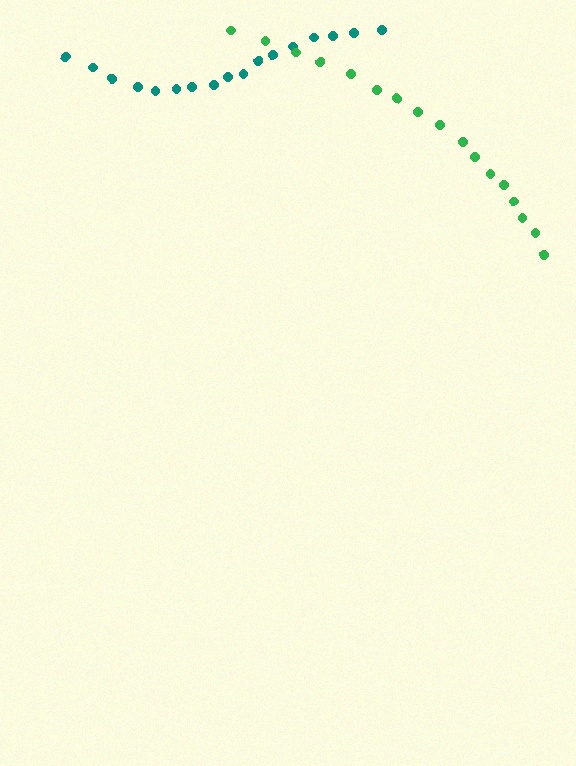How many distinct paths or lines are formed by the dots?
There are 2 distinct paths.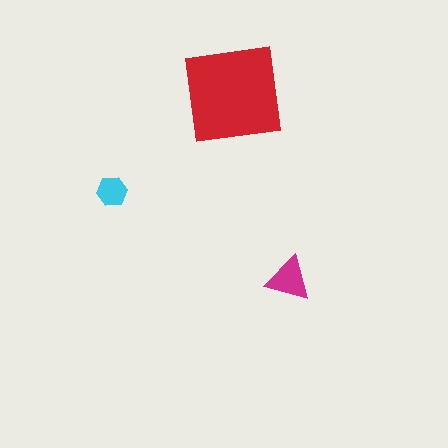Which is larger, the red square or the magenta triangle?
The red square.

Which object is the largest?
The red square.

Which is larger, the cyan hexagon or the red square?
The red square.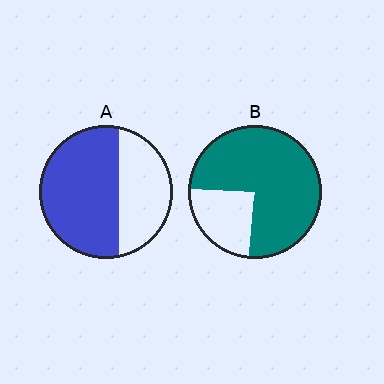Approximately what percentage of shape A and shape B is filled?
A is approximately 60% and B is approximately 75%.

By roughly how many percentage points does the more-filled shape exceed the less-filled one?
By roughly 15 percentage points (B over A).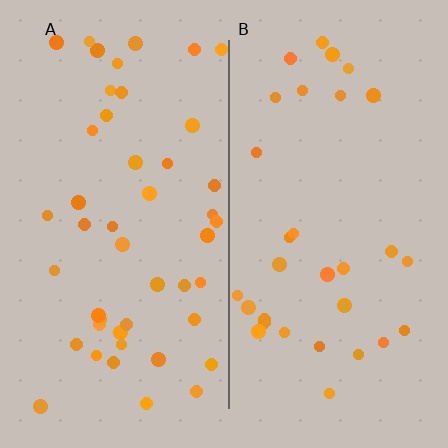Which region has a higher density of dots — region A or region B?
A (the left).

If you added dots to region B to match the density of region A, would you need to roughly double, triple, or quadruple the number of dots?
Approximately double.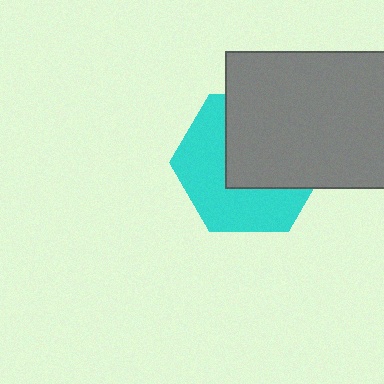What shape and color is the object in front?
The object in front is a gray rectangle.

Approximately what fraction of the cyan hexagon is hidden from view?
Roughly 50% of the cyan hexagon is hidden behind the gray rectangle.